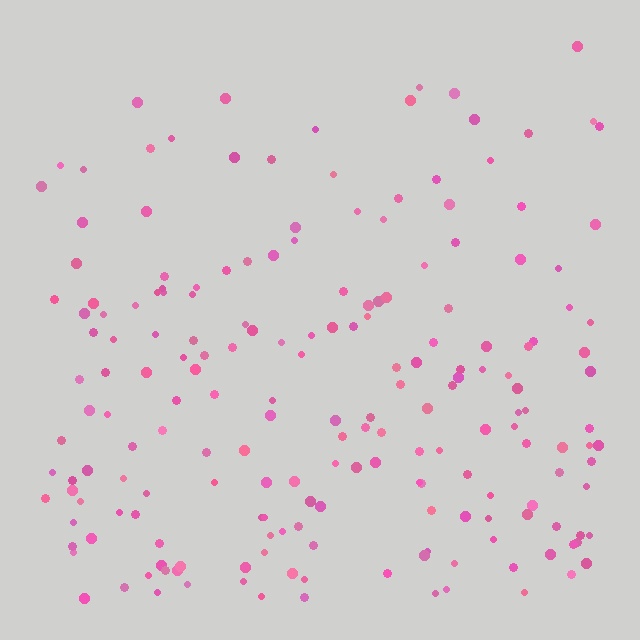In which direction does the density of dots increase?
From top to bottom, with the bottom side densest.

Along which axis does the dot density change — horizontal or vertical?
Vertical.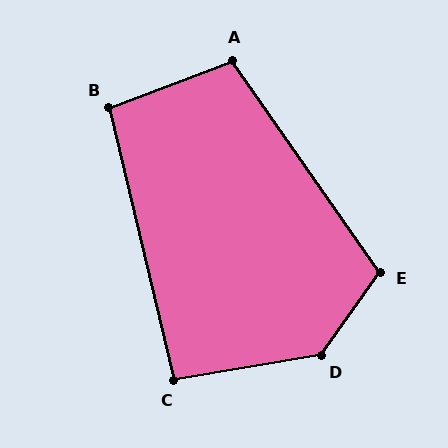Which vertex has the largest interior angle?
D, at approximately 135 degrees.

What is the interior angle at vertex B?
Approximately 97 degrees (obtuse).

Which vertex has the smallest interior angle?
C, at approximately 94 degrees.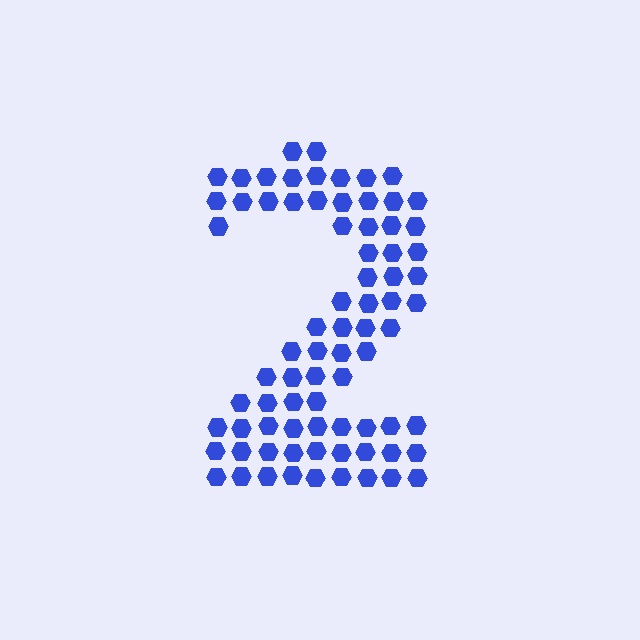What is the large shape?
The large shape is the digit 2.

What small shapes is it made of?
It is made of small hexagons.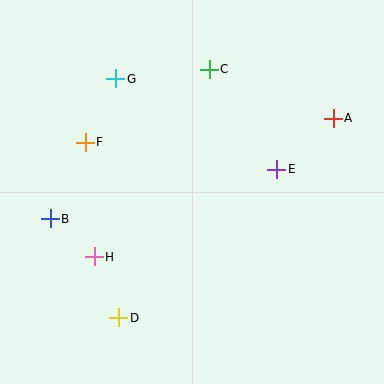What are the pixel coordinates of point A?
Point A is at (333, 118).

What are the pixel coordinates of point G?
Point G is at (116, 79).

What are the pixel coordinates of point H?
Point H is at (94, 257).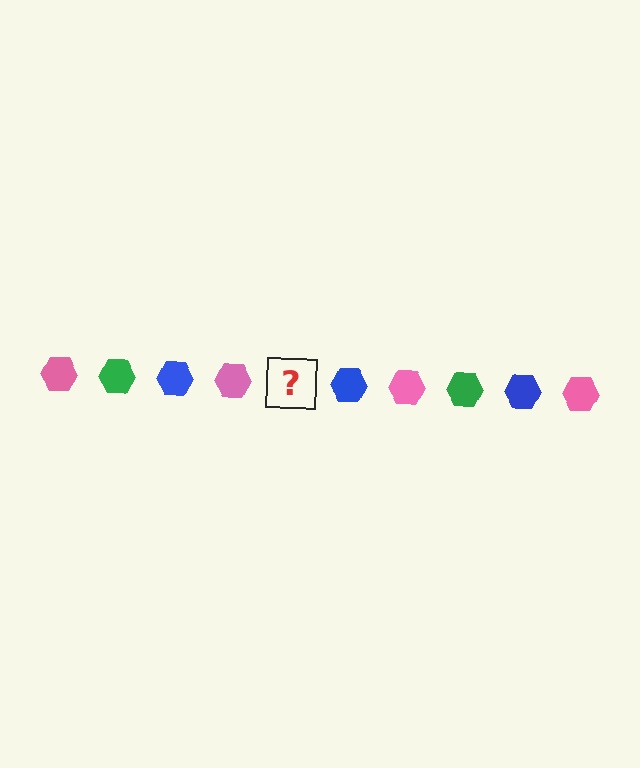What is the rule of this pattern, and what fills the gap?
The rule is that the pattern cycles through pink, green, blue hexagons. The gap should be filled with a green hexagon.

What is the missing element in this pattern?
The missing element is a green hexagon.